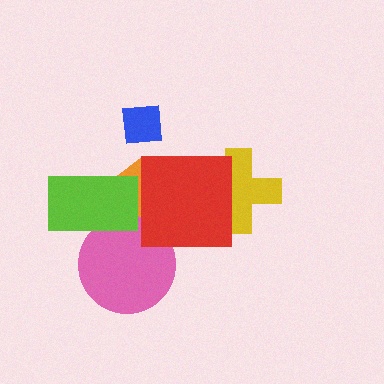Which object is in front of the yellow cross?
The red square is in front of the yellow cross.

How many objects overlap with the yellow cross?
1 object overlaps with the yellow cross.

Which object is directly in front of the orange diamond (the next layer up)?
The pink circle is directly in front of the orange diamond.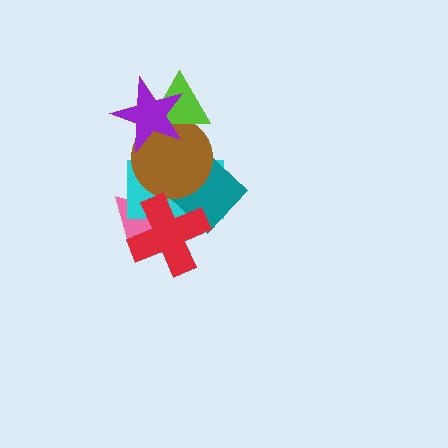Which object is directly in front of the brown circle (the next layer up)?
The lime triangle is directly in front of the brown circle.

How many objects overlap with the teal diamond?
3 objects overlap with the teal diamond.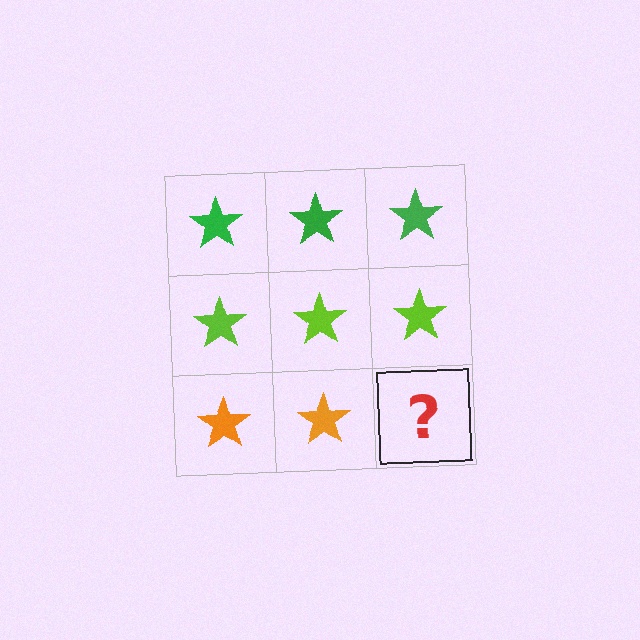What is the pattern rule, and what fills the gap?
The rule is that each row has a consistent color. The gap should be filled with an orange star.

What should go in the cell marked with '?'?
The missing cell should contain an orange star.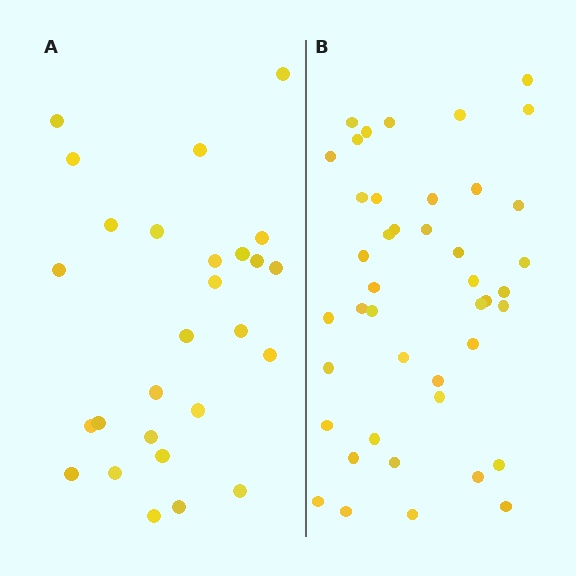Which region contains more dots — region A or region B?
Region B (the right region) has more dots.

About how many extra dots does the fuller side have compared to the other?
Region B has approximately 15 more dots than region A.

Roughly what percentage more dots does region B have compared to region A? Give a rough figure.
About 60% more.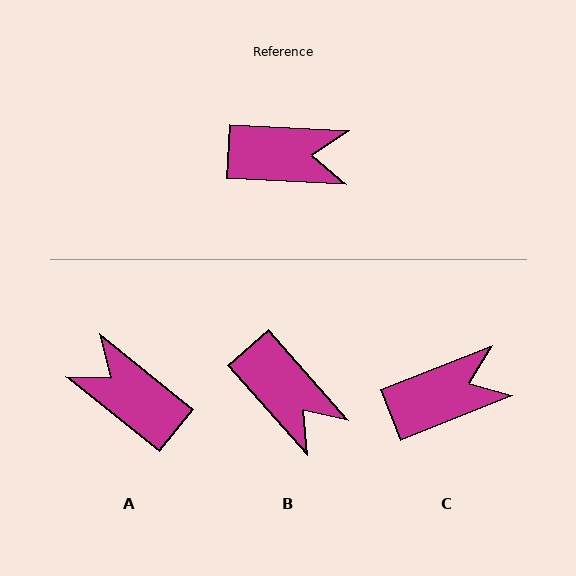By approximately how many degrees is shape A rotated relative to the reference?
Approximately 144 degrees counter-clockwise.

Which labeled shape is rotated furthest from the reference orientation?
A, about 144 degrees away.